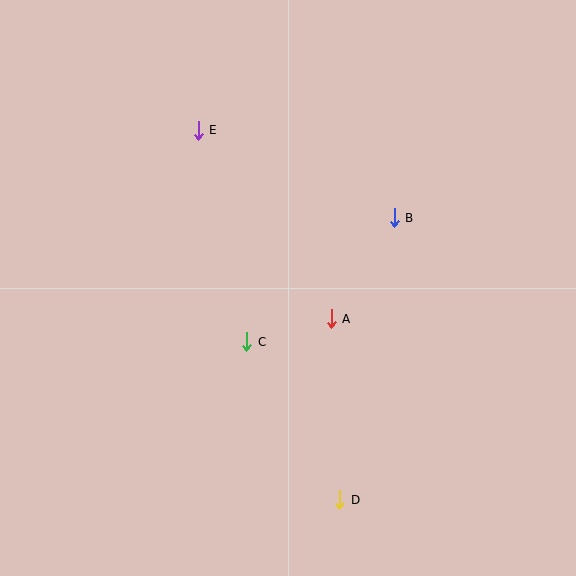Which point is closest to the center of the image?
Point A at (331, 319) is closest to the center.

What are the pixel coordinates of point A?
Point A is at (331, 319).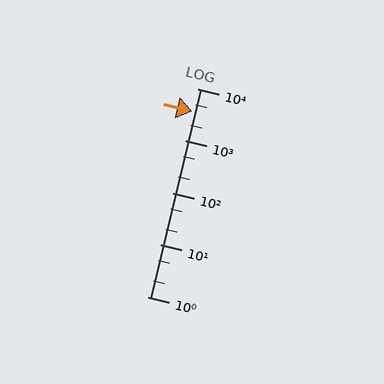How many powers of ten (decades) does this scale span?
The scale spans 4 decades, from 1 to 10000.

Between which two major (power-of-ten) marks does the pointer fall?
The pointer is between 1000 and 10000.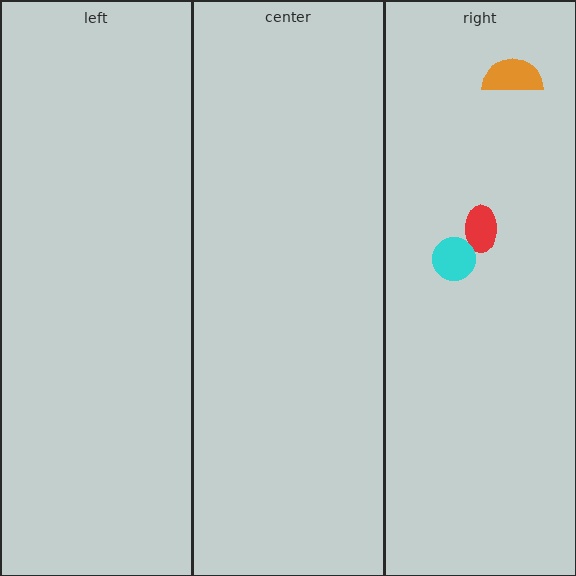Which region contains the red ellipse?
The right region.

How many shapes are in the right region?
3.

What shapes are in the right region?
The orange semicircle, the red ellipse, the cyan circle.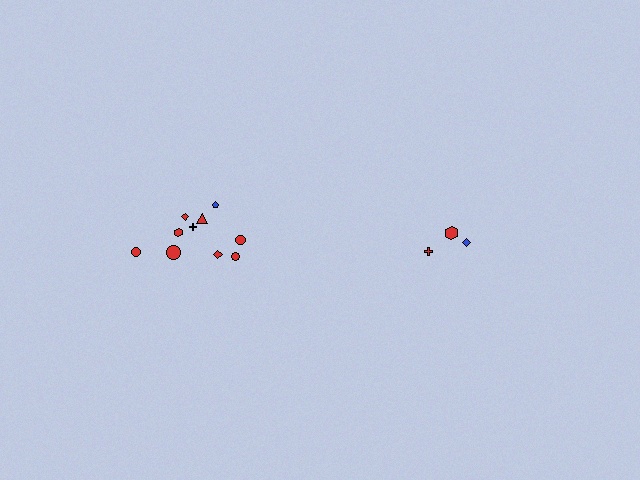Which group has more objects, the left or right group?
The left group.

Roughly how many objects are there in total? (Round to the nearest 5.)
Roughly 15 objects in total.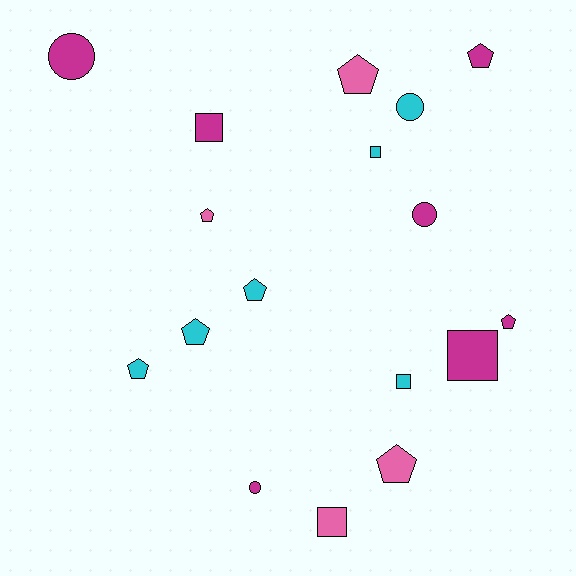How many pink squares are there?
There is 1 pink square.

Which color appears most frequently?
Magenta, with 7 objects.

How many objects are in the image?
There are 17 objects.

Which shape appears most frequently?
Pentagon, with 8 objects.